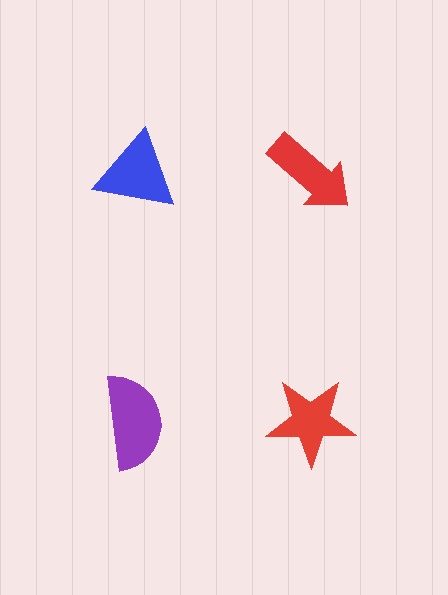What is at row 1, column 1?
A blue triangle.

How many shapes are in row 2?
2 shapes.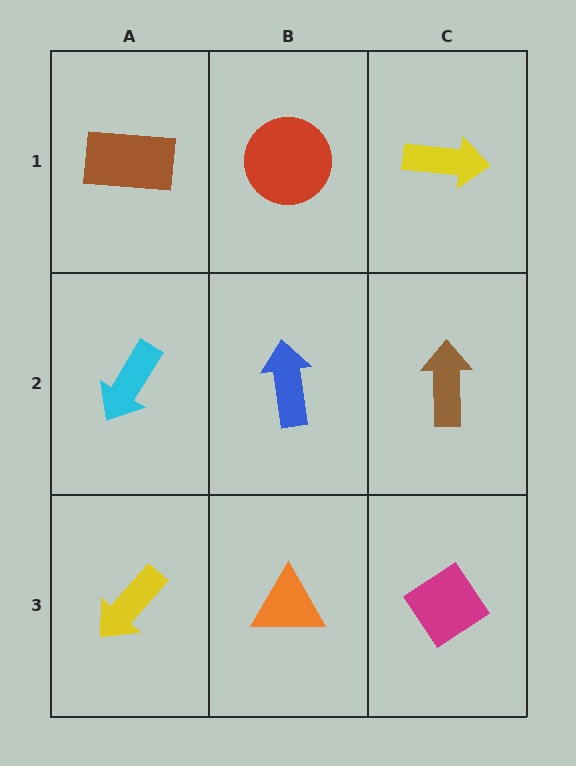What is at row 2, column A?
A cyan arrow.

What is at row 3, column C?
A magenta diamond.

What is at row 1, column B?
A red circle.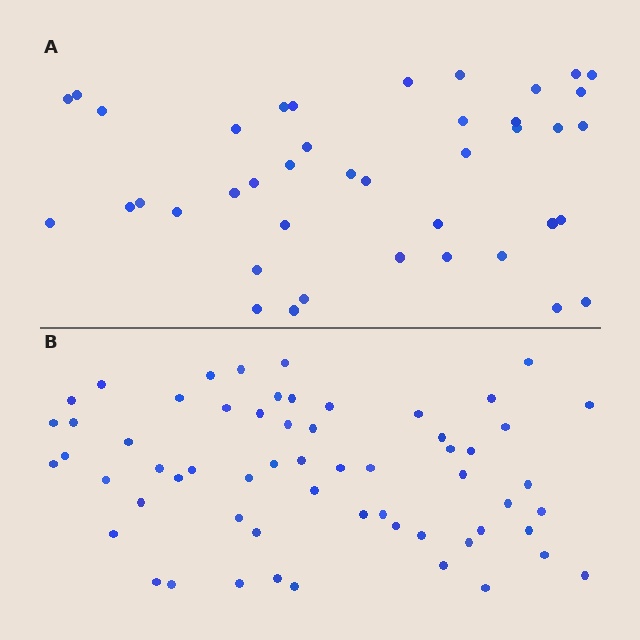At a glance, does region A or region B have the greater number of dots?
Region B (the bottom region) has more dots.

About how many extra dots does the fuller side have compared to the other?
Region B has approximately 20 more dots than region A.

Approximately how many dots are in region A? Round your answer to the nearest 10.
About 40 dots. (The exact count is 41, which rounds to 40.)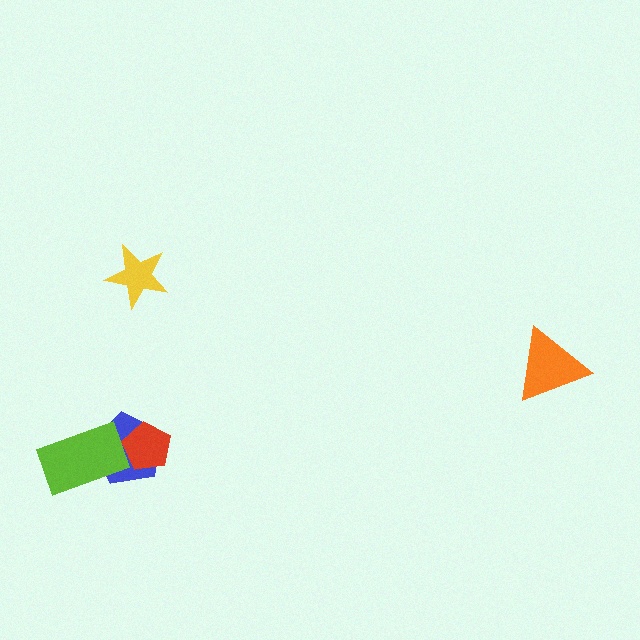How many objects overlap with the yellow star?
0 objects overlap with the yellow star.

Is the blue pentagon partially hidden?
Yes, it is partially covered by another shape.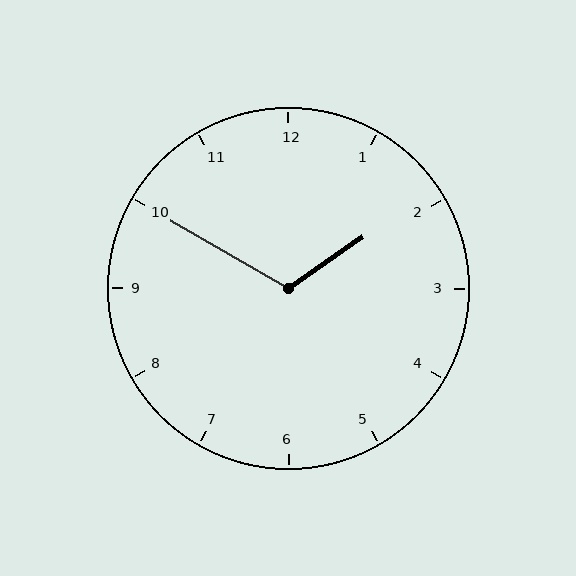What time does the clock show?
1:50.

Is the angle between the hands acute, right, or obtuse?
It is obtuse.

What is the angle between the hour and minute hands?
Approximately 115 degrees.